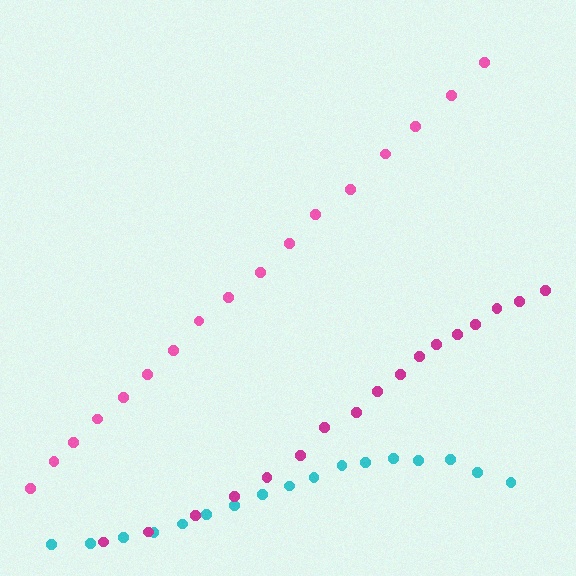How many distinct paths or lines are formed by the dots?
There are 3 distinct paths.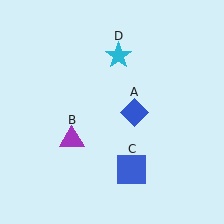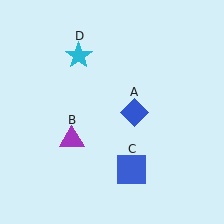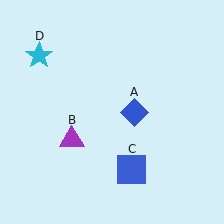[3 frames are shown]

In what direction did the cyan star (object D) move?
The cyan star (object D) moved left.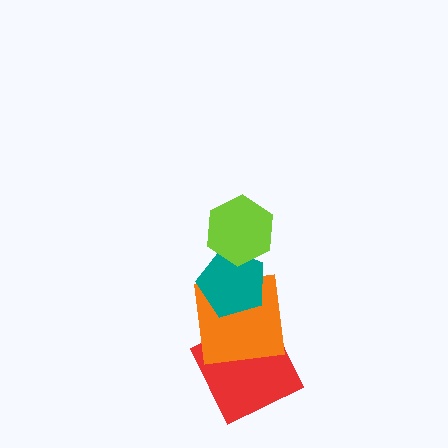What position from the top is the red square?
The red square is 4th from the top.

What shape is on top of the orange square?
The teal pentagon is on top of the orange square.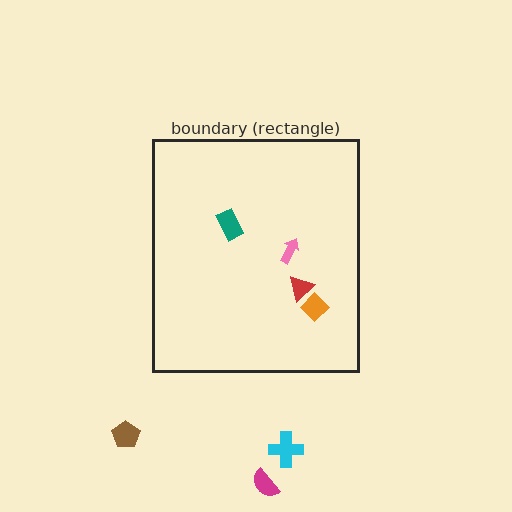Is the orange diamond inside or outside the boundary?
Inside.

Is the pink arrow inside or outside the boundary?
Inside.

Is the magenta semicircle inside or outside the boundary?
Outside.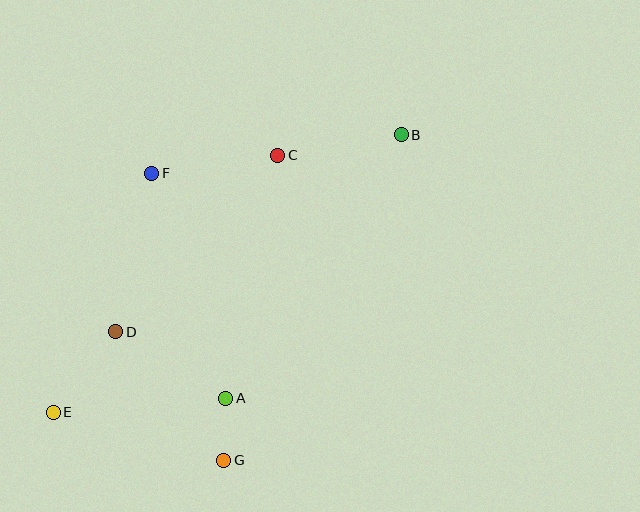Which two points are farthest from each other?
Points B and E are farthest from each other.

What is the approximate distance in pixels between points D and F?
The distance between D and F is approximately 162 pixels.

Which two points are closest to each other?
Points A and G are closest to each other.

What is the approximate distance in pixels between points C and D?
The distance between C and D is approximately 240 pixels.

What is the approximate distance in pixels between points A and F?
The distance between A and F is approximately 237 pixels.